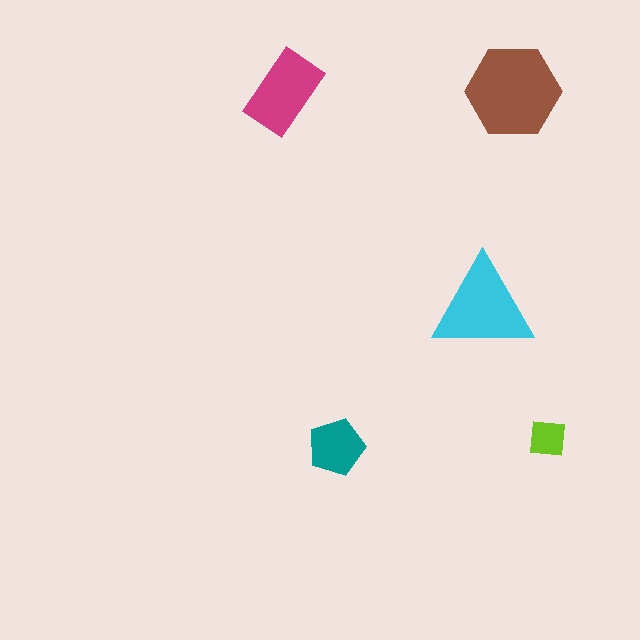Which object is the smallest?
The lime square.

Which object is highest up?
The brown hexagon is topmost.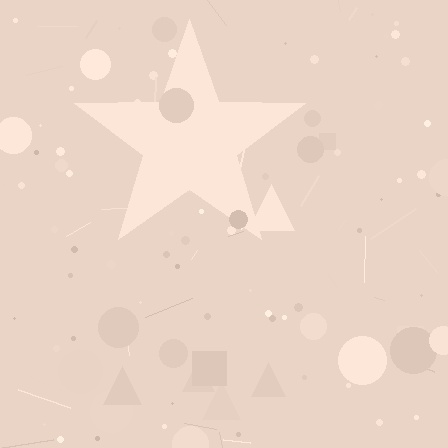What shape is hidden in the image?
A star is hidden in the image.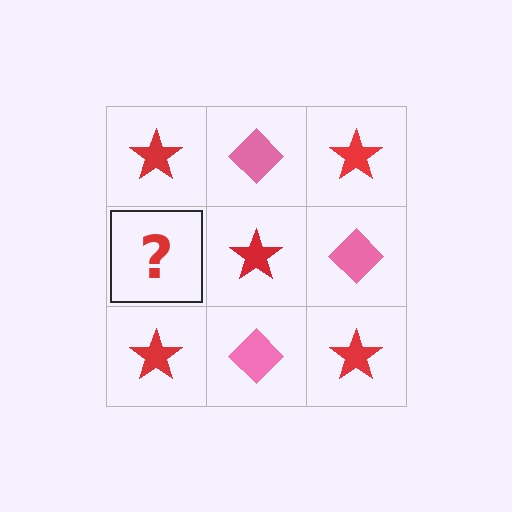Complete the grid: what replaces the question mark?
The question mark should be replaced with a pink diamond.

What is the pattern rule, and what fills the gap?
The rule is that it alternates red star and pink diamond in a checkerboard pattern. The gap should be filled with a pink diamond.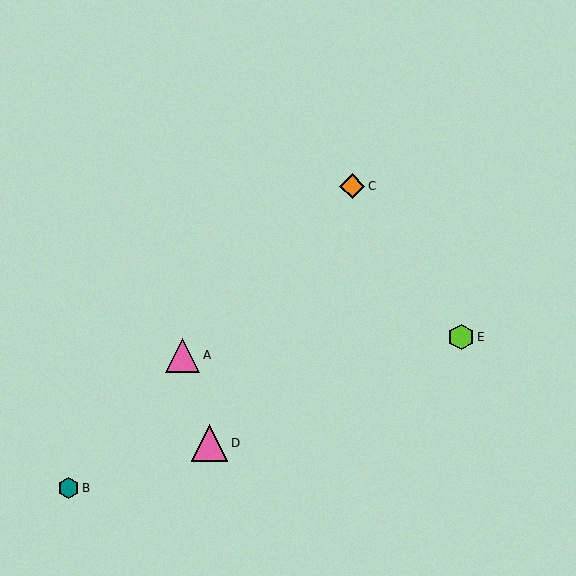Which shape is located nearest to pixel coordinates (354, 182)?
The orange diamond (labeled C) at (352, 186) is nearest to that location.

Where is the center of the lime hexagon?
The center of the lime hexagon is at (461, 337).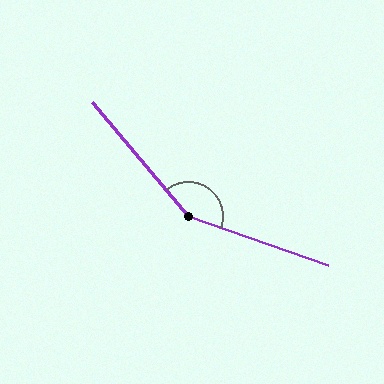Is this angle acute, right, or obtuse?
It is obtuse.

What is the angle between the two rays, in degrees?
Approximately 149 degrees.